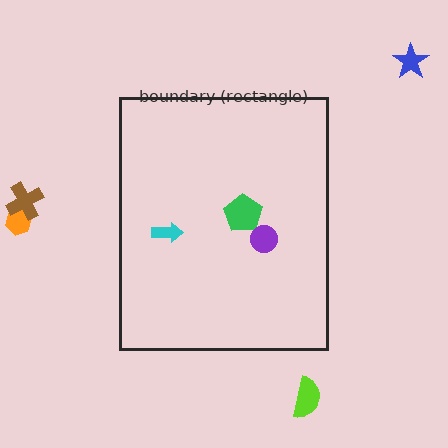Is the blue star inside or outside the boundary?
Outside.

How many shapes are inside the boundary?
3 inside, 4 outside.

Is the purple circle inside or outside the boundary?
Inside.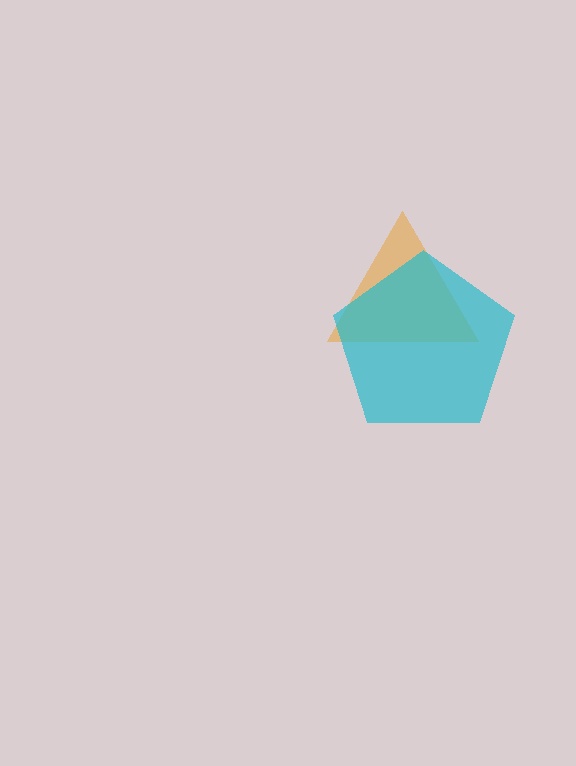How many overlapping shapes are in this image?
There are 2 overlapping shapes in the image.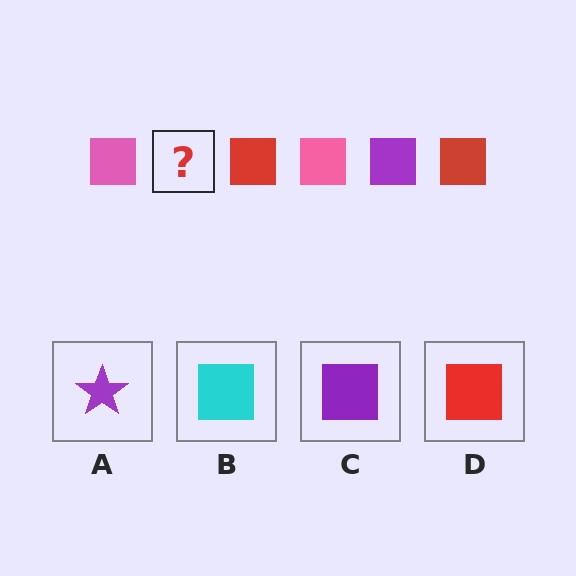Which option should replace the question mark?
Option C.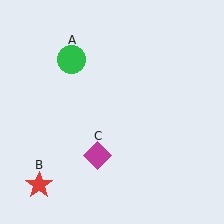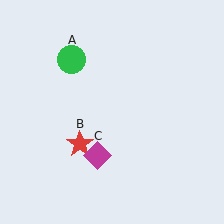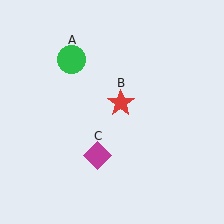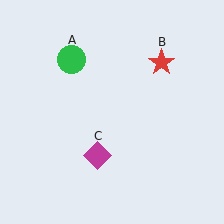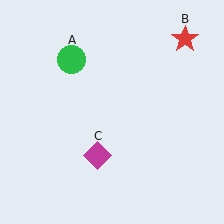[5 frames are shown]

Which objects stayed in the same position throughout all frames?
Green circle (object A) and magenta diamond (object C) remained stationary.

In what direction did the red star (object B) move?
The red star (object B) moved up and to the right.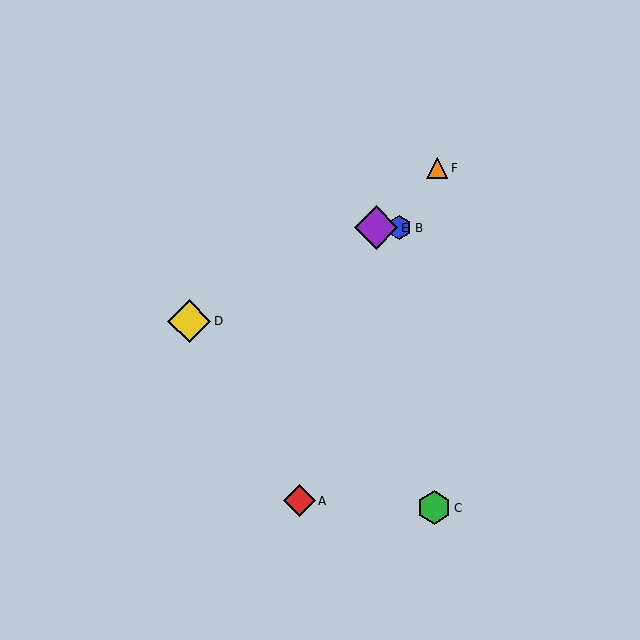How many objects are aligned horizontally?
2 objects (B, E) are aligned horizontally.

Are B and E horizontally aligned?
Yes, both are at y≈228.